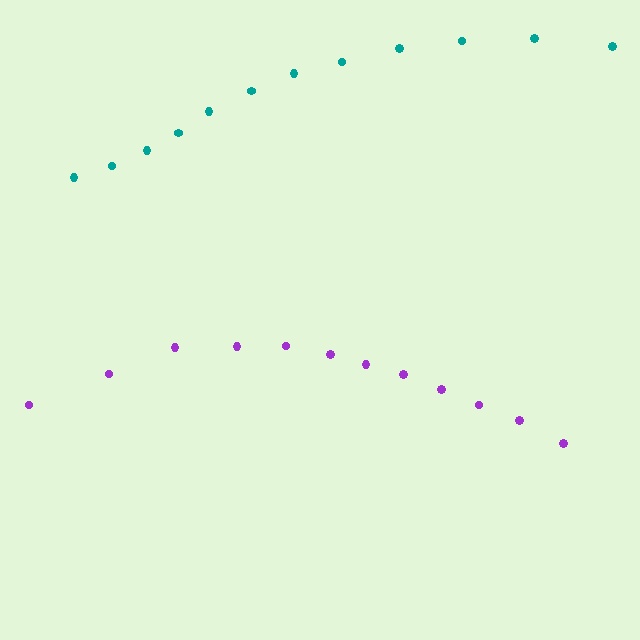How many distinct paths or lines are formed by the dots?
There are 2 distinct paths.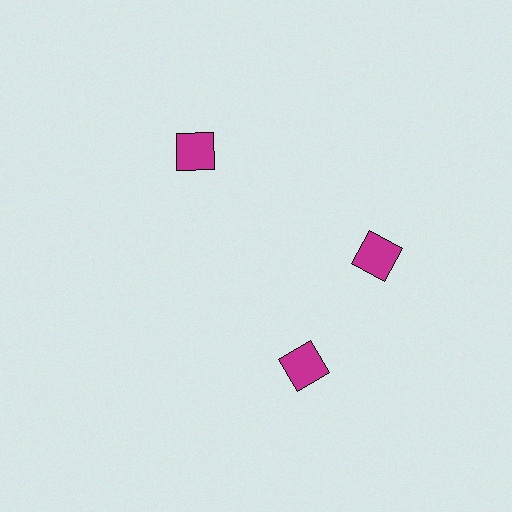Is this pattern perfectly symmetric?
No. The 3 magenta squares are arranged in a ring, but one element near the 7 o'clock position is rotated out of alignment along the ring, breaking the 3-fold rotational symmetry.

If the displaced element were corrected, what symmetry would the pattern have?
It would have 3-fold rotational symmetry — the pattern would map onto itself every 120 degrees.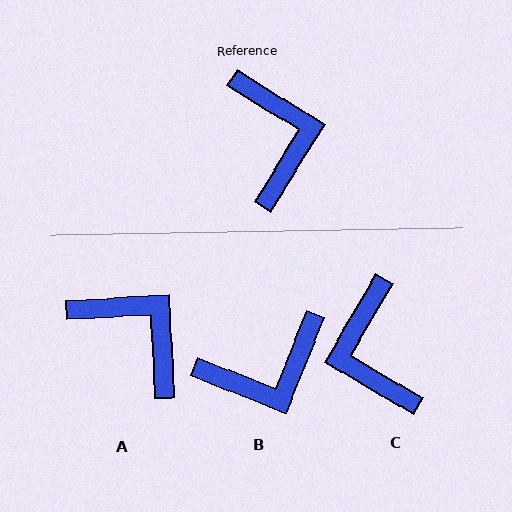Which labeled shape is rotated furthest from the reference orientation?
C, about 179 degrees away.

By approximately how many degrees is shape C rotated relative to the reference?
Approximately 179 degrees clockwise.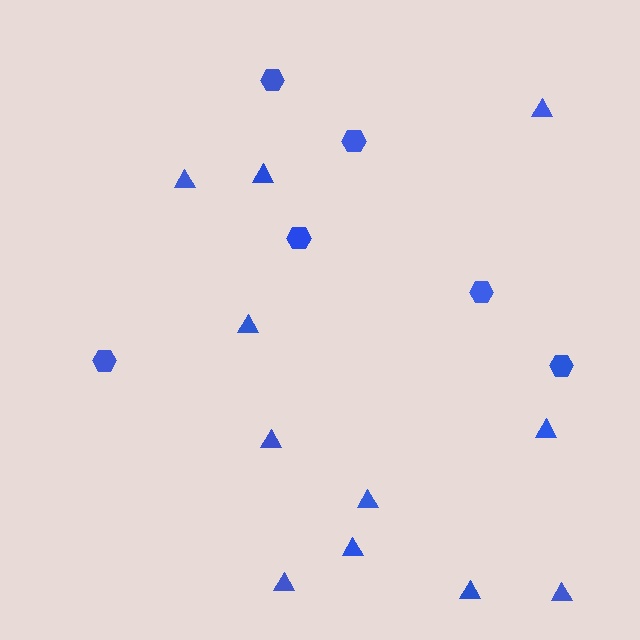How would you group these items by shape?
There are 2 groups: one group of hexagons (6) and one group of triangles (11).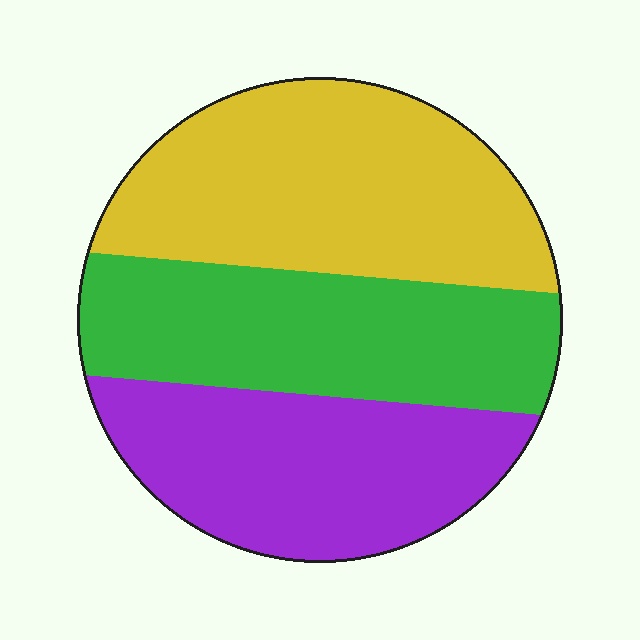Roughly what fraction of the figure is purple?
Purple takes up between a sixth and a third of the figure.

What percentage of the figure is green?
Green takes up between a quarter and a half of the figure.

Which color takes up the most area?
Yellow, at roughly 40%.